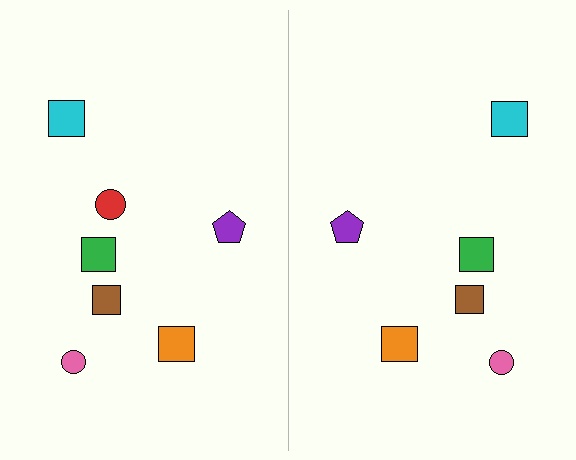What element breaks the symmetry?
A red circle is missing from the right side.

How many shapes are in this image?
There are 13 shapes in this image.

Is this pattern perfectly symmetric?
No, the pattern is not perfectly symmetric. A red circle is missing from the right side.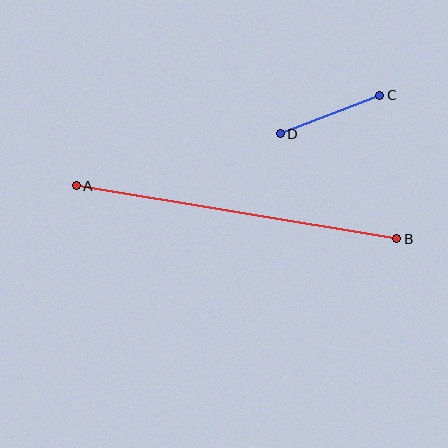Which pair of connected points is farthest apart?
Points A and B are farthest apart.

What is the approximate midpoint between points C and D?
The midpoint is at approximately (330, 115) pixels.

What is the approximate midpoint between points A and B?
The midpoint is at approximately (236, 212) pixels.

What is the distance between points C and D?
The distance is approximately 106 pixels.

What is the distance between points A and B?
The distance is approximately 325 pixels.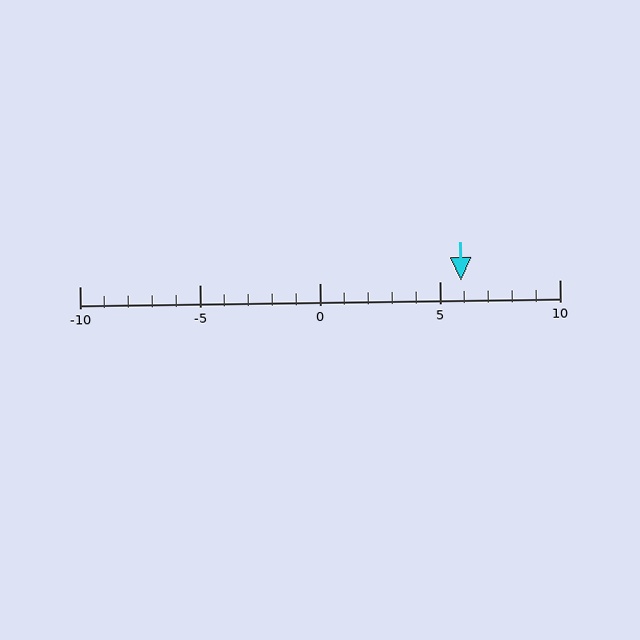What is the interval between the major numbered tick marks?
The major tick marks are spaced 5 units apart.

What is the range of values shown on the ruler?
The ruler shows values from -10 to 10.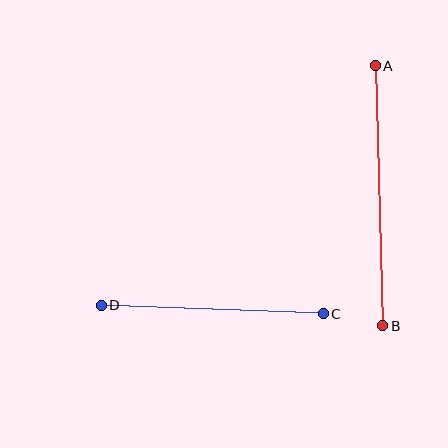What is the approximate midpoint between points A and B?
The midpoint is at approximately (379, 196) pixels.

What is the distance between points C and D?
The distance is approximately 222 pixels.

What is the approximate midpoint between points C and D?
The midpoint is at approximately (212, 309) pixels.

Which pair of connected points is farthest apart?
Points A and B are farthest apart.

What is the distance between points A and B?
The distance is approximately 260 pixels.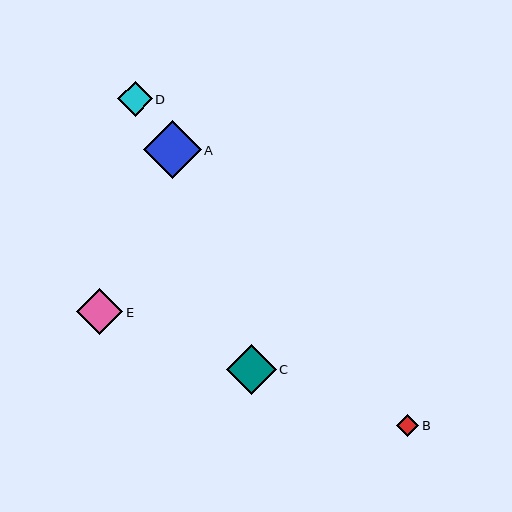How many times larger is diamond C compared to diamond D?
Diamond C is approximately 1.5 times the size of diamond D.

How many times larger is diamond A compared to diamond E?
Diamond A is approximately 1.3 times the size of diamond E.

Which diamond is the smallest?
Diamond B is the smallest with a size of approximately 22 pixels.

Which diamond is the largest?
Diamond A is the largest with a size of approximately 58 pixels.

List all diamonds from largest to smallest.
From largest to smallest: A, C, E, D, B.